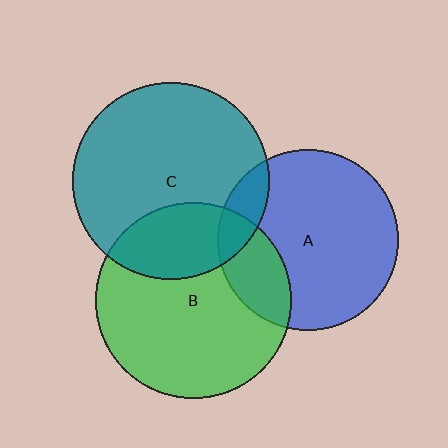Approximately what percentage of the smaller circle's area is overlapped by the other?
Approximately 20%.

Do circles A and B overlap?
Yes.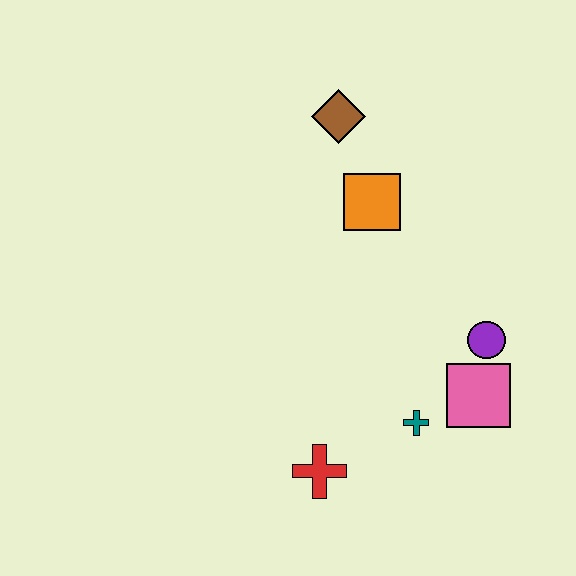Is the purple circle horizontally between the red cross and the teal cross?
No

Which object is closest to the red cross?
The teal cross is closest to the red cross.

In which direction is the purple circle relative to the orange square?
The purple circle is below the orange square.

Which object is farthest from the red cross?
The brown diamond is farthest from the red cross.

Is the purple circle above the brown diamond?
No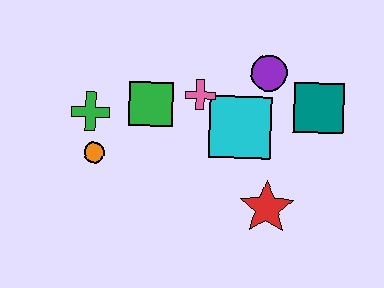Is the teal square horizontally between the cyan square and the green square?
No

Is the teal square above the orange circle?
Yes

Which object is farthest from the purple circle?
The orange circle is farthest from the purple circle.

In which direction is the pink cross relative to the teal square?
The pink cross is to the left of the teal square.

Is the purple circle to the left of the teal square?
Yes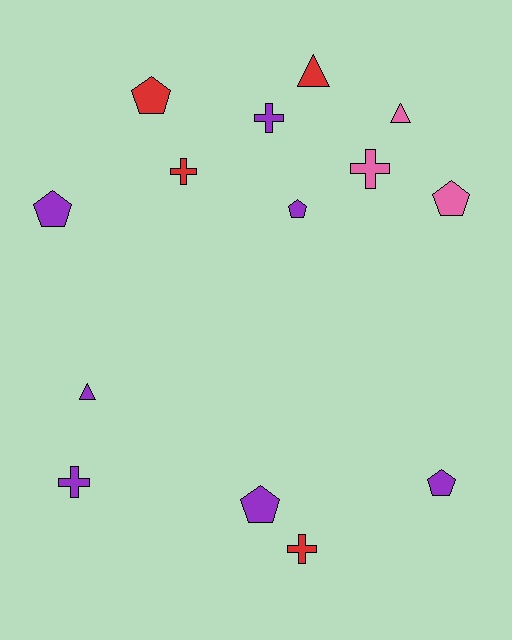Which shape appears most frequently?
Pentagon, with 6 objects.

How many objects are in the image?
There are 14 objects.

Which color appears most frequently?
Purple, with 7 objects.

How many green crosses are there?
There are no green crosses.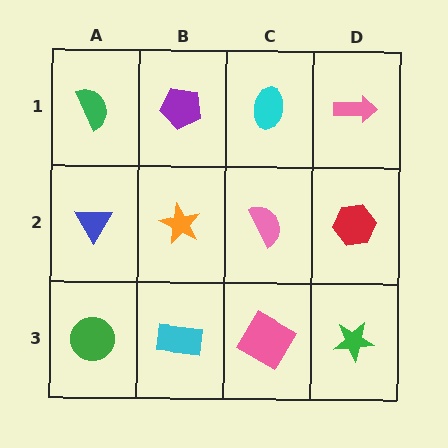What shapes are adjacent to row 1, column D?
A red hexagon (row 2, column D), a cyan ellipse (row 1, column C).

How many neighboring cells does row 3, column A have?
2.